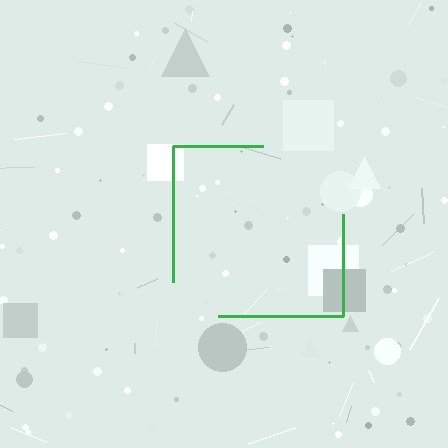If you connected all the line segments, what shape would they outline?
They would outline a square.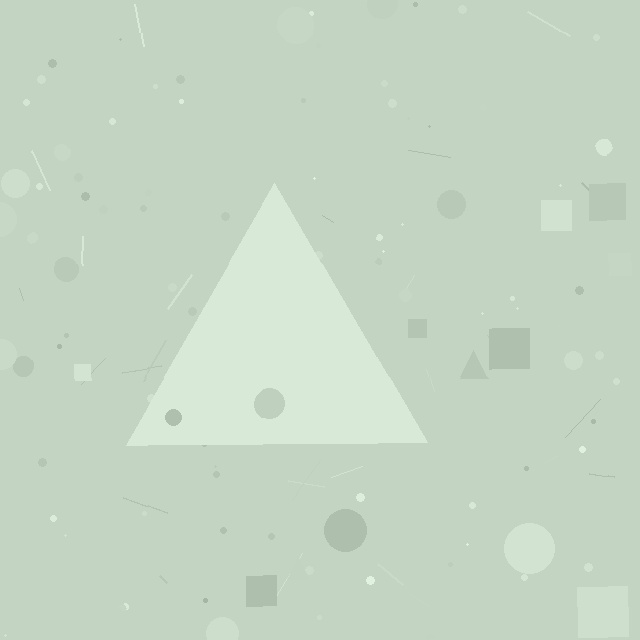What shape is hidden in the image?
A triangle is hidden in the image.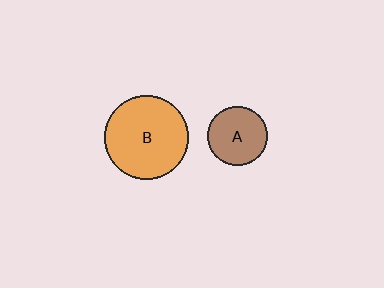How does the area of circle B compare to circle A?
Approximately 2.0 times.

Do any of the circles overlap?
No, none of the circles overlap.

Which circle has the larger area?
Circle B (orange).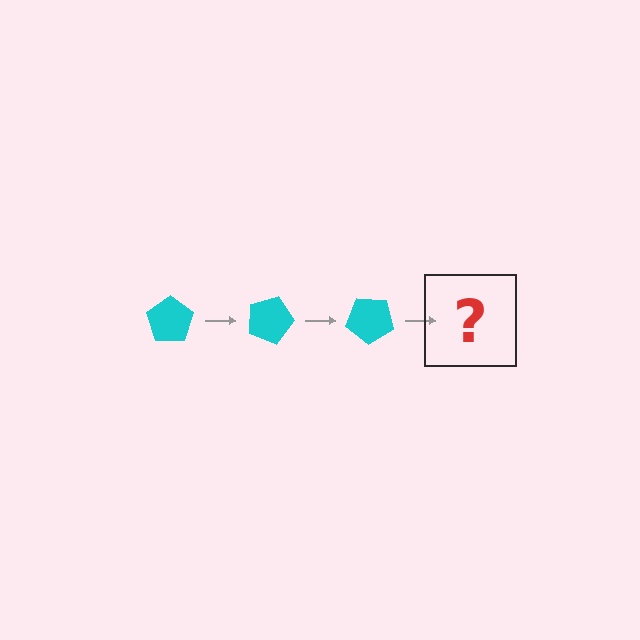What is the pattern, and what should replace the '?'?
The pattern is that the pentagon rotates 20 degrees each step. The '?' should be a cyan pentagon rotated 60 degrees.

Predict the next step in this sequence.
The next step is a cyan pentagon rotated 60 degrees.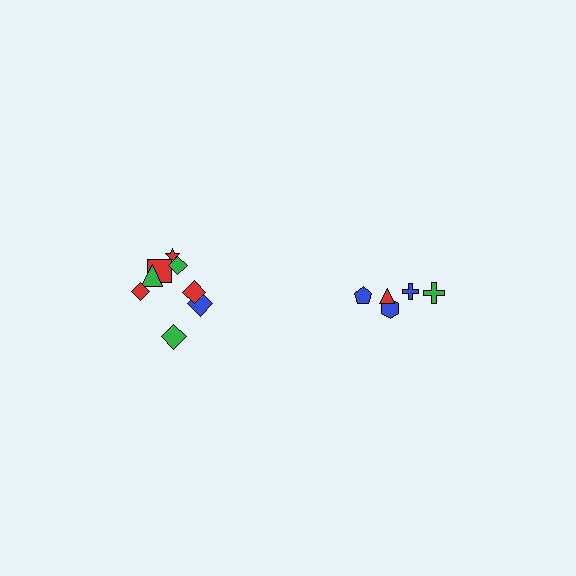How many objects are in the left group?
There are 8 objects.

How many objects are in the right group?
There are 5 objects.